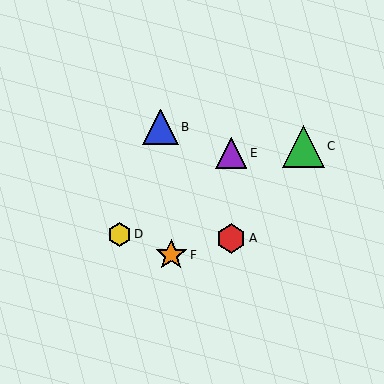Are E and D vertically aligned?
No, E is at x≈231 and D is at x≈120.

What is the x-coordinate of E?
Object E is at x≈231.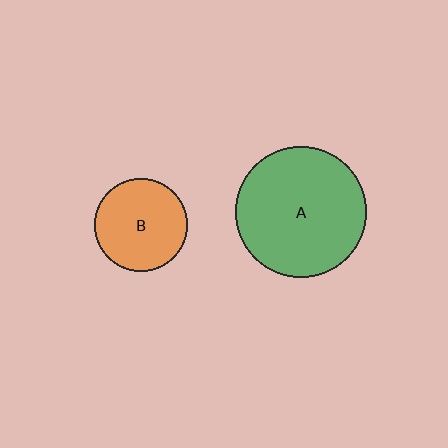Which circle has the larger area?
Circle A (green).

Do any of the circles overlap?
No, none of the circles overlap.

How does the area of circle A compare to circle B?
Approximately 2.0 times.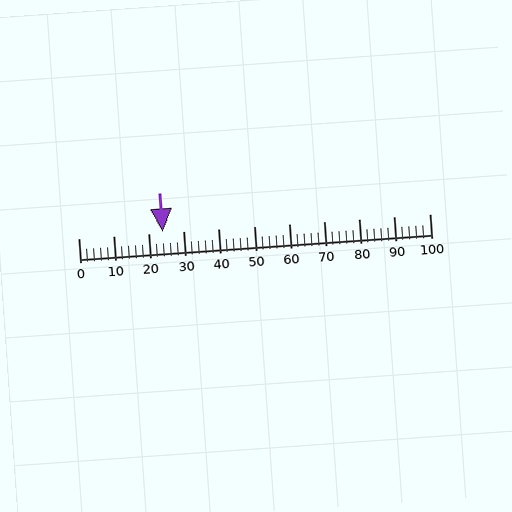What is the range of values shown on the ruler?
The ruler shows values from 0 to 100.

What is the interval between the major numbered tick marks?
The major tick marks are spaced 10 units apart.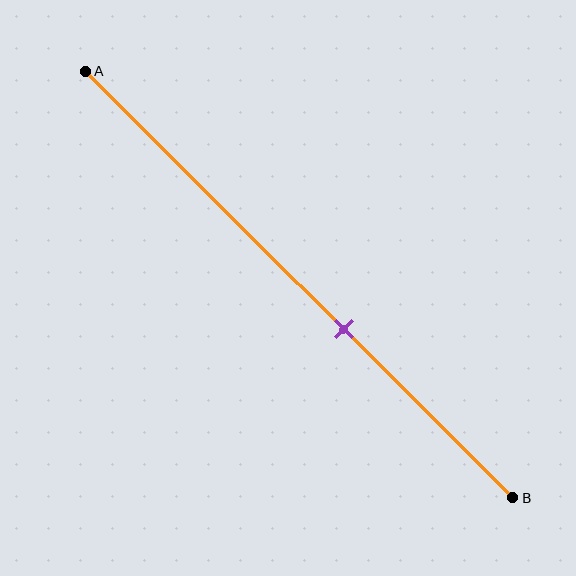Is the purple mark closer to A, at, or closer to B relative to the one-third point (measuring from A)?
The purple mark is closer to point B than the one-third point of segment AB.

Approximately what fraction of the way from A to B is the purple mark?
The purple mark is approximately 60% of the way from A to B.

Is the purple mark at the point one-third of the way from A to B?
No, the mark is at about 60% from A, not at the 33% one-third point.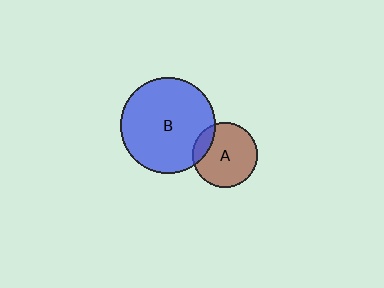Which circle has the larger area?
Circle B (blue).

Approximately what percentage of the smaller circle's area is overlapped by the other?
Approximately 15%.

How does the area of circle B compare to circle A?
Approximately 2.2 times.